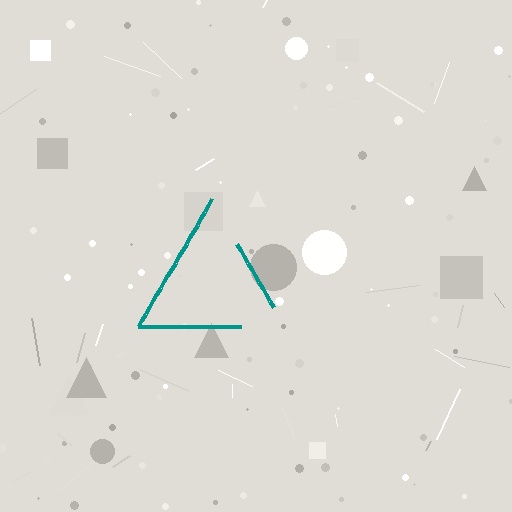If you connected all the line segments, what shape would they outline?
They would outline a triangle.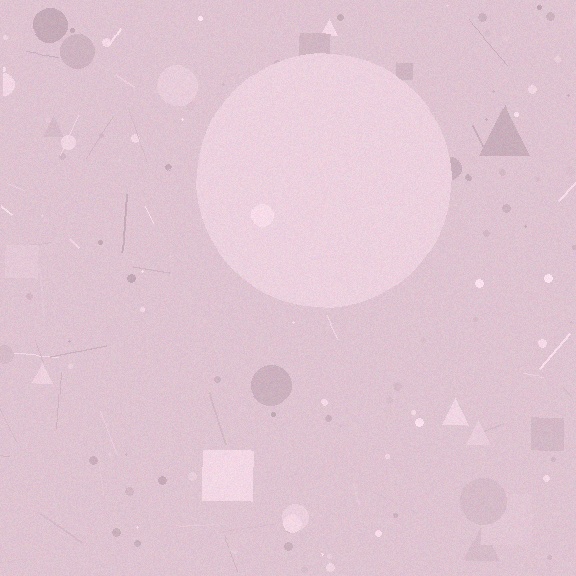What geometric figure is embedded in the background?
A circle is embedded in the background.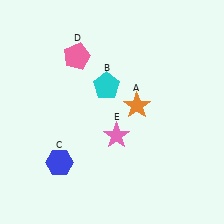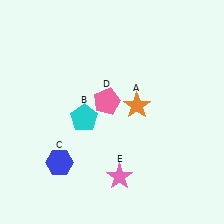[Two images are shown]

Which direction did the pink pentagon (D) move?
The pink pentagon (D) moved down.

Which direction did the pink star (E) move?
The pink star (E) moved down.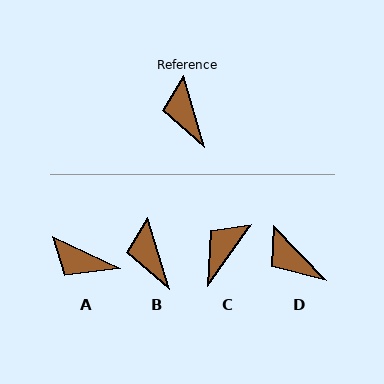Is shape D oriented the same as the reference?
No, it is off by about 27 degrees.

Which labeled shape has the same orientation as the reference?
B.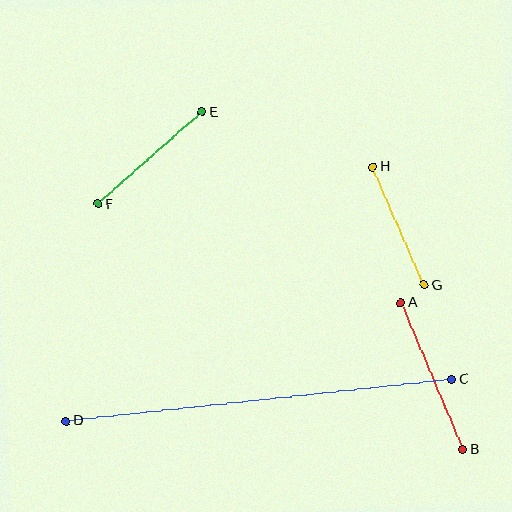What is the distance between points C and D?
The distance is approximately 388 pixels.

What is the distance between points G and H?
The distance is approximately 129 pixels.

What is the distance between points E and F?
The distance is approximately 139 pixels.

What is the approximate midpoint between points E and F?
The midpoint is at approximately (150, 158) pixels.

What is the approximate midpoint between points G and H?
The midpoint is at approximately (398, 226) pixels.